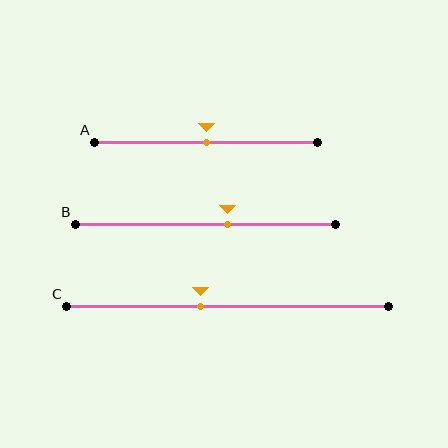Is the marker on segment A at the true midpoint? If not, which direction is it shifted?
Yes, the marker on segment A is at the true midpoint.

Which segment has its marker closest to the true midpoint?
Segment A has its marker closest to the true midpoint.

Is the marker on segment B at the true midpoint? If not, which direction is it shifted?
No, the marker on segment B is shifted to the right by about 8% of the segment length.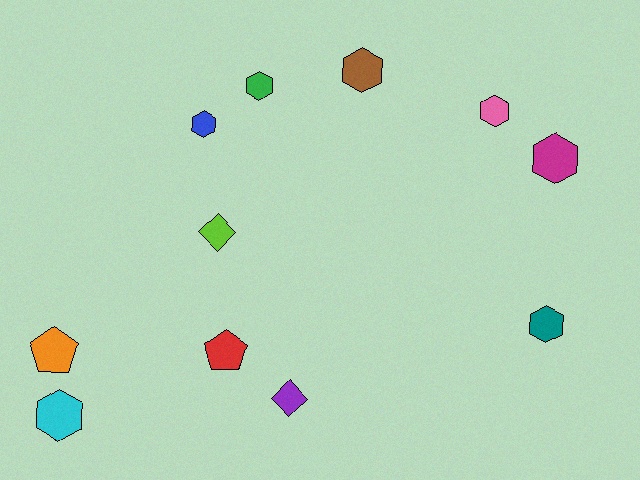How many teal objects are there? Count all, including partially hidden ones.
There is 1 teal object.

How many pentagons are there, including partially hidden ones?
There are 2 pentagons.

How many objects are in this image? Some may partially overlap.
There are 11 objects.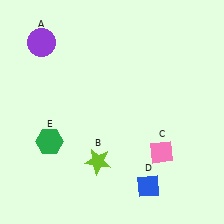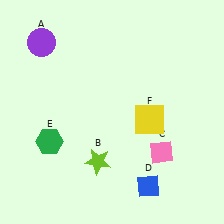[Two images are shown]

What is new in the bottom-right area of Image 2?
A yellow square (F) was added in the bottom-right area of Image 2.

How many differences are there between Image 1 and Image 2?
There is 1 difference between the two images.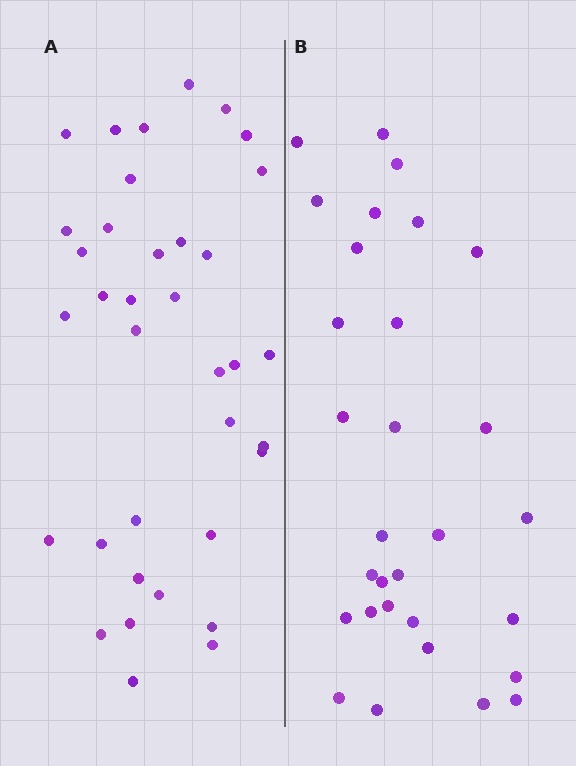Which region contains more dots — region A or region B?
Region A (the left region) has more dots.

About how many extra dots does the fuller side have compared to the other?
Region A has about 6 more dots than region B.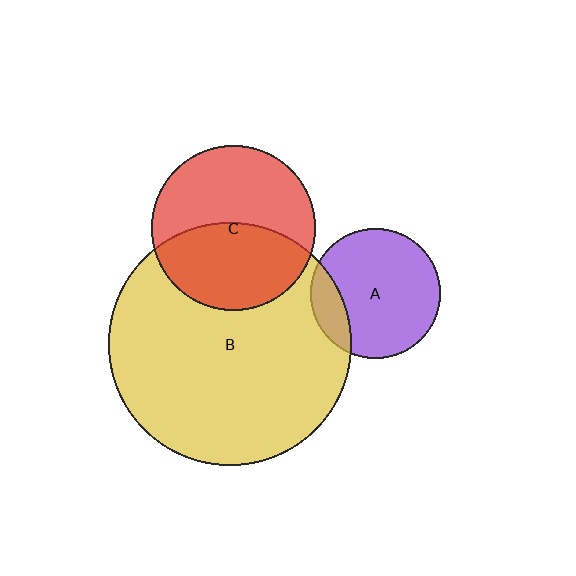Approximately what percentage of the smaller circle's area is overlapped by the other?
Approximately 15%.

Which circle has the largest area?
Circle B (yellow).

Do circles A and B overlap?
Yes.